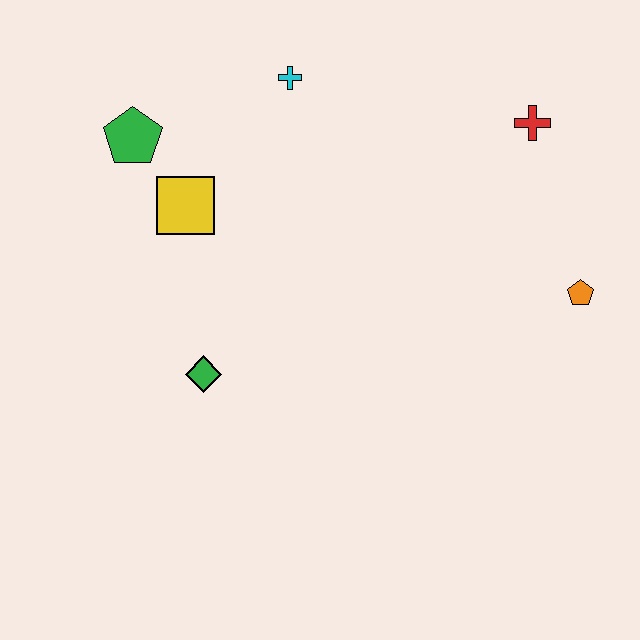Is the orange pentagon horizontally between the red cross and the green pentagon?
No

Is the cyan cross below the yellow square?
No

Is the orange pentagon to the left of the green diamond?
No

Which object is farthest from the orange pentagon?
The green pentagon is farthest from the orange pentagon.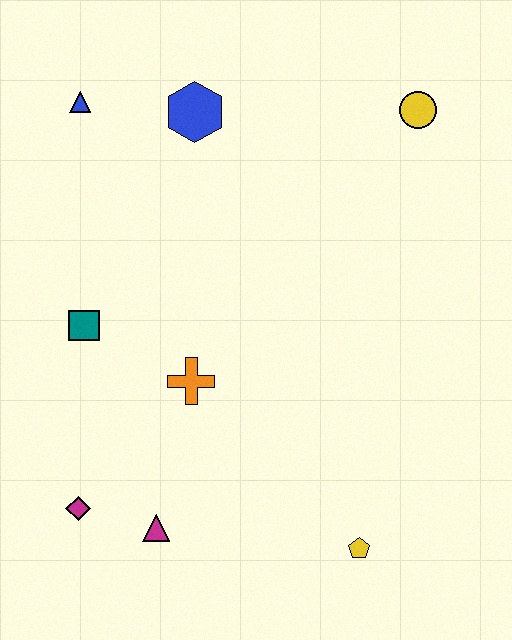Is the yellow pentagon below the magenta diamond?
Yes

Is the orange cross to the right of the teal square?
Yes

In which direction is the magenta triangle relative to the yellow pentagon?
The magenta triangle is to the left of the yellow pentagon.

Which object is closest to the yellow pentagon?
The magenta triangle is closest to the yellow pentagon.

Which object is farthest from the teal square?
The yellow circle is farthest from the teal square.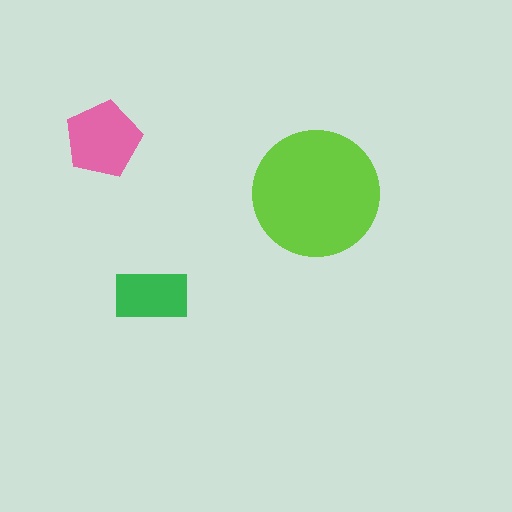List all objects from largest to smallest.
The lime circle, the pink pentagon, the green rectangle.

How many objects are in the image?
There are 3 objects in the image.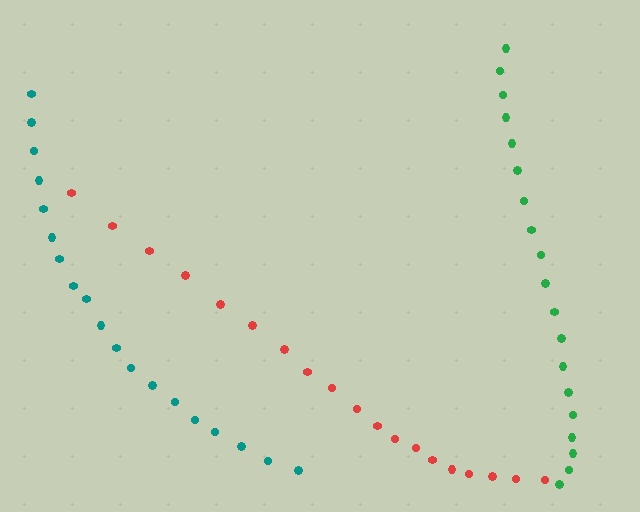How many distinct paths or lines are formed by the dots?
There are 3 distinct paths.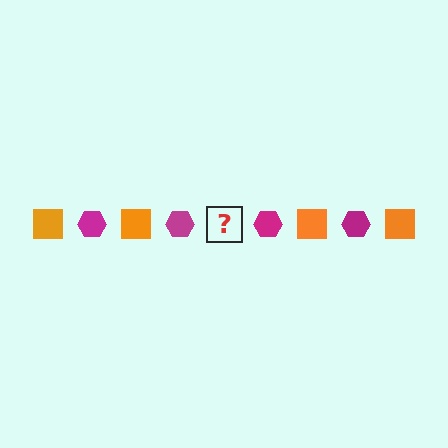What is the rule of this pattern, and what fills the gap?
The rule is that the pattern alternates between orange square and magenta hexagon. The gap should be filled with an orange square.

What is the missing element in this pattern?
The missing element is an orange square.